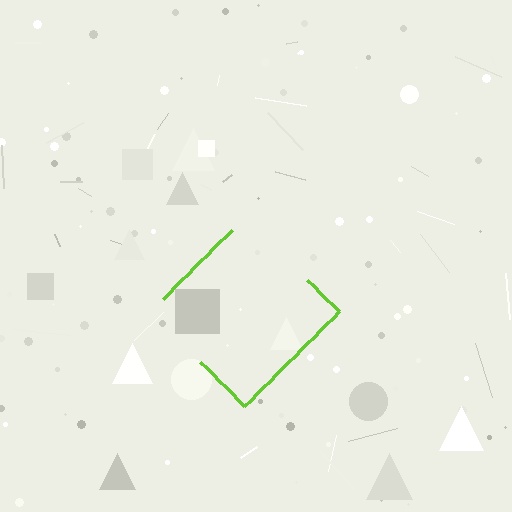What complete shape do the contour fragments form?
The contour fragments form a diamond.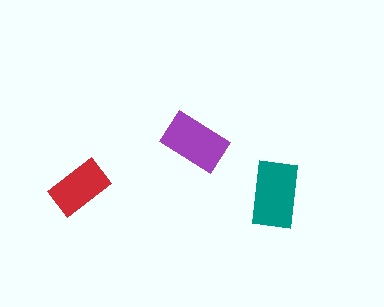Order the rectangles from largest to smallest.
the teal one, the purple one, the red one.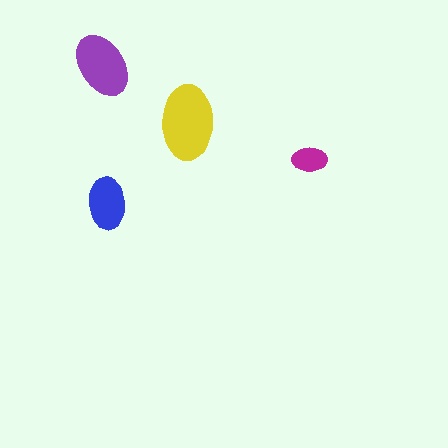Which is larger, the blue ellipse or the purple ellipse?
The purple one.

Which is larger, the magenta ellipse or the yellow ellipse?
The yellow one.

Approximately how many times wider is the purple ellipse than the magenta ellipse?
About 2 times wider.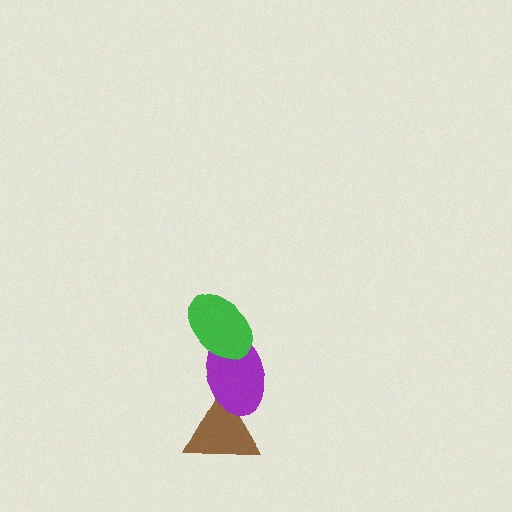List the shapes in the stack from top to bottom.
From top to bottom: the green ellipse, the purple ellipse, the brown triangle.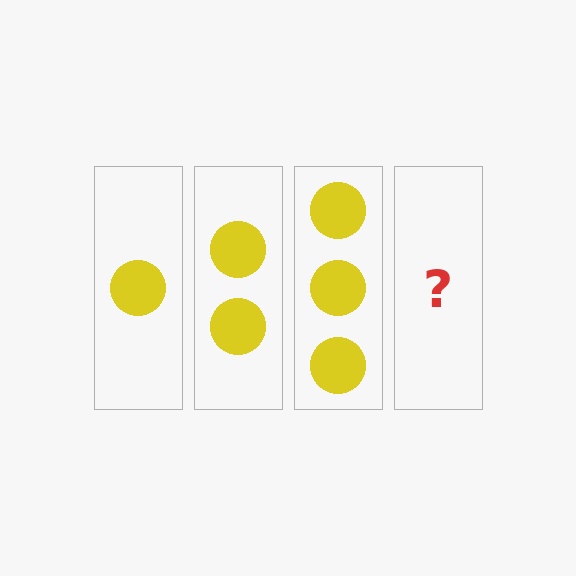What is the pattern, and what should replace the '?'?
The pattern is that each step adds one more circle. The '?' should be 4 circles.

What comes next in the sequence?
The next element should be 4 circles.